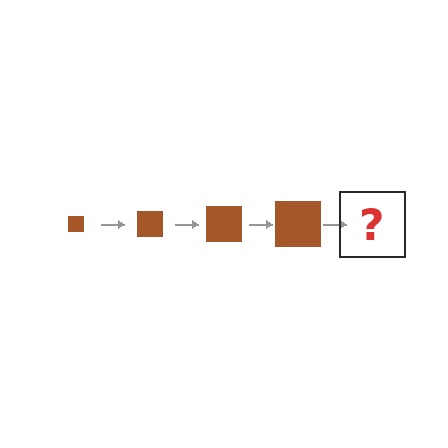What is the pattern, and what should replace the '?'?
The pattern is that the square gets progressively larger each step. The '?' should be a brown square, larger than the previous one.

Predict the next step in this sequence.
The next step is a brown square, larger than the previous one.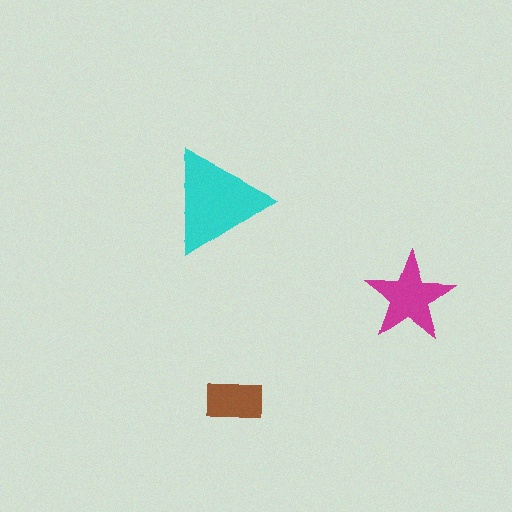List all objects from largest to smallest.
The cyan triangle, the magenta star, the brown rectangle.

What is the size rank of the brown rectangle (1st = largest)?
3rd.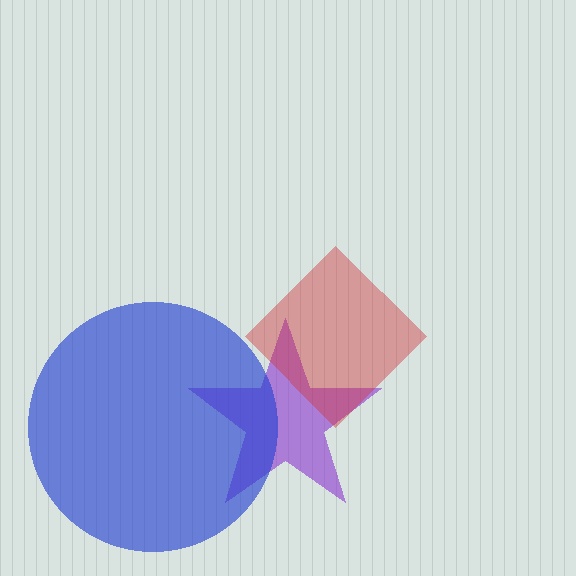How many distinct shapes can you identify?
There are 3 distinct shapes: a purple star, a blue circle, a red diamond.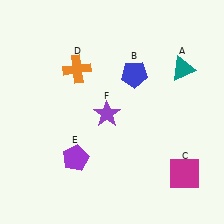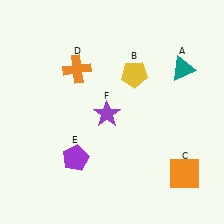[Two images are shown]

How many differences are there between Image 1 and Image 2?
There are 2 differences between the two images.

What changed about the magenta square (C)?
In Image 1, C is magenta. In Image 2, it changed to orange.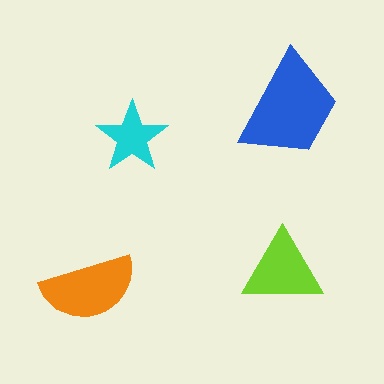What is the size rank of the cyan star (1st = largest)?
4th.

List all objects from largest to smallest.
The blue trapezoid, the orange semicircle, the lime triangle, the cyan star.